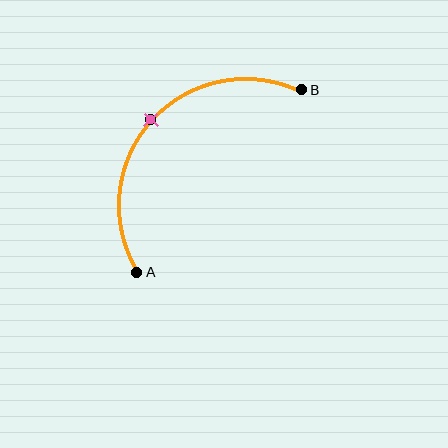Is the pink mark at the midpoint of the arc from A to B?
Yes. The pink mark lies on the arc at equal arc-length from both A and B — it is the arc midpoint.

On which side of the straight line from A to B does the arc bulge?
The arc bulges above and to the left of the straight line connecting A and B.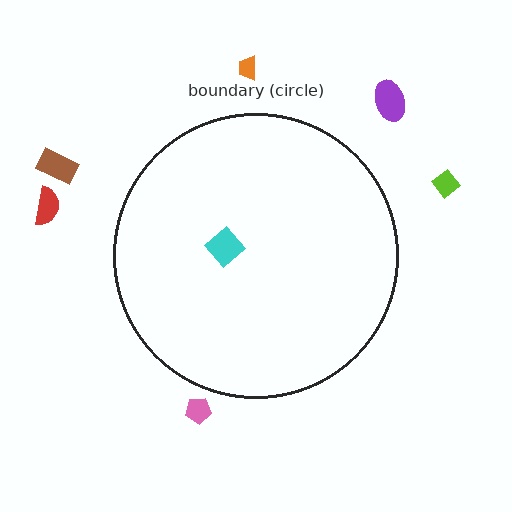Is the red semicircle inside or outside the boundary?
Outside.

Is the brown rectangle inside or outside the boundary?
Outside.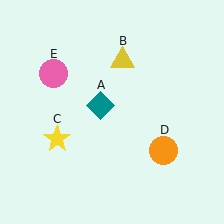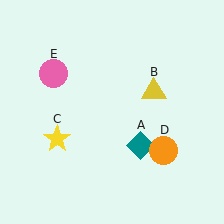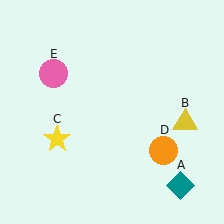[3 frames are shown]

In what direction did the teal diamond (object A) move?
The teal diamond (object A) moved down and to the right.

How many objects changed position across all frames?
2 objects changed position: teal diamond (object A), yellow triangle (object B).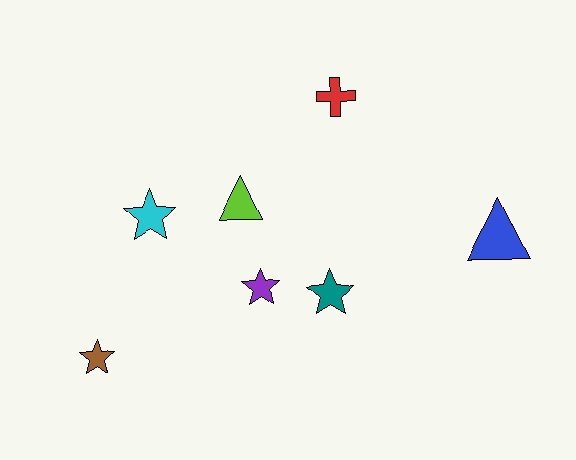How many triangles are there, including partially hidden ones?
There are 2 triangles.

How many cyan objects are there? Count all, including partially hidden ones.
There is 1 cyan object.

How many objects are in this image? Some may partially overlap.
There are 7 objects.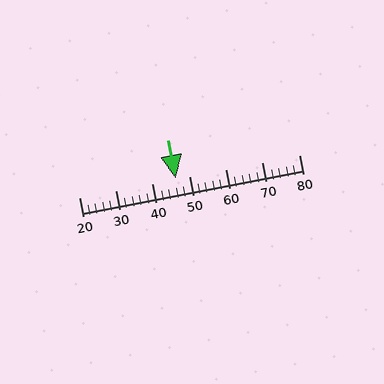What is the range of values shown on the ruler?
The ruler shows values from 20 to 80.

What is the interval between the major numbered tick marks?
The major tick marks are spaced 10 units apart.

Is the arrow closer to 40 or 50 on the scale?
The arrow is closer to 50.